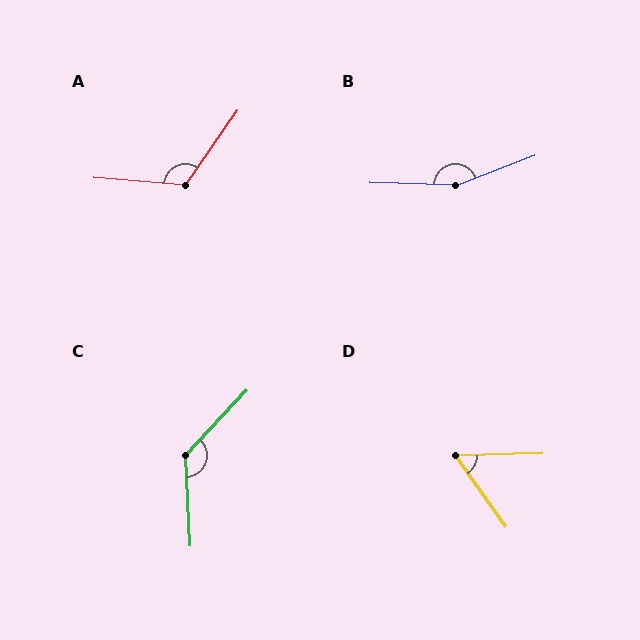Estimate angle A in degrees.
Approximately 121 degrees.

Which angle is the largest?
B, at approximately 158 degrees.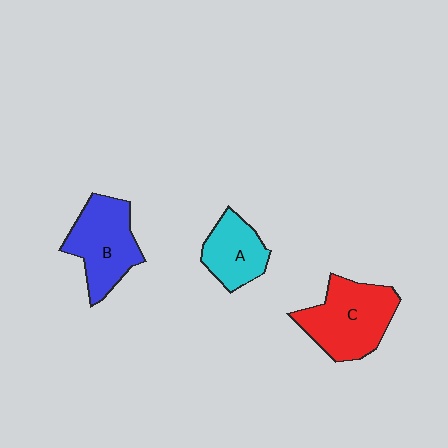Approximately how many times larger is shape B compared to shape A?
Approximately 1.4 times.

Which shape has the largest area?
Shape C (red).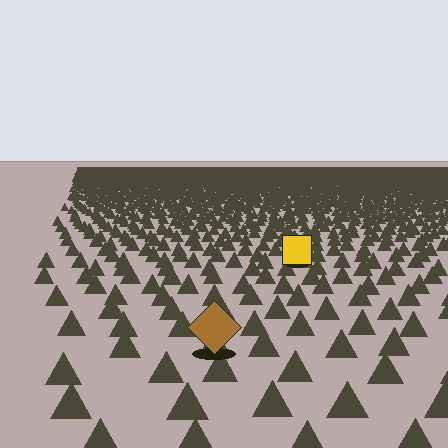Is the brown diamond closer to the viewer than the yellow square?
Yes. The brown diamond is closer — you can tell from the texture gradient: the ground texture is coarser near it.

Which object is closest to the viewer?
The brown diamond is closest. The texture marks near it are larger and more spread out.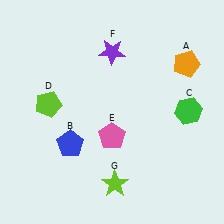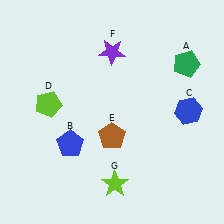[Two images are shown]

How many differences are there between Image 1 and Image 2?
There are 3 differences between the two images.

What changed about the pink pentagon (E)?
In Image 1, E is pink. In Image 2, it changed to brown.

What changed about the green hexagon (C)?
In Image 1, C is green. In Image 2, it changed to blue.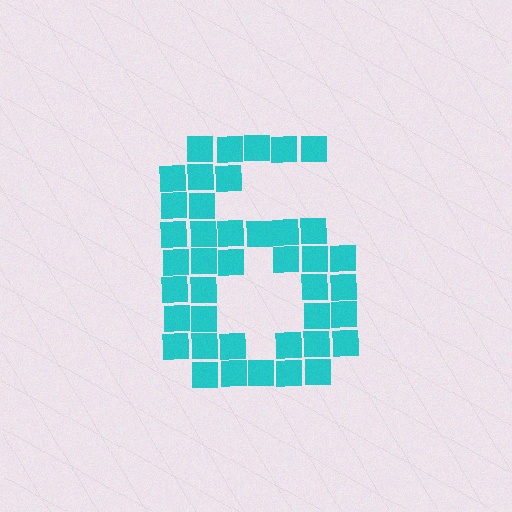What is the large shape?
The large shape is the digit 6.